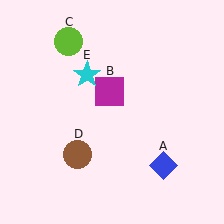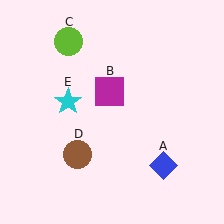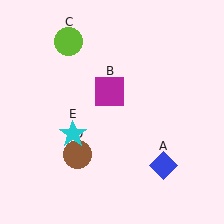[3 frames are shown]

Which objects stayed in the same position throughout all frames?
Blue diamond (object A) and magenta square (object B) and lime circle (object C) and brown circle (object D) remained stationary.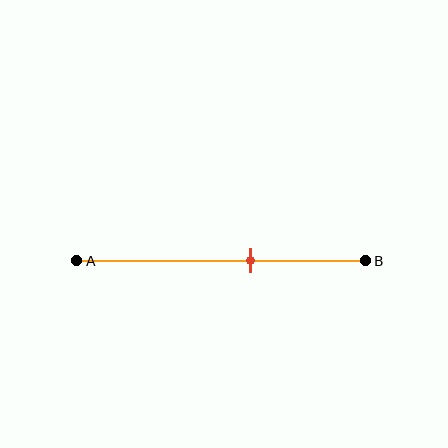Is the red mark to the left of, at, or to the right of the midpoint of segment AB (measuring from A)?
The red mark is to the right of the midpoint of segment AB.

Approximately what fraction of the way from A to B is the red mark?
The red mark is approximately 60% of the way from A to B.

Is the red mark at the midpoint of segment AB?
No, the mark is at about 60% from A, not at the 50% midpoint.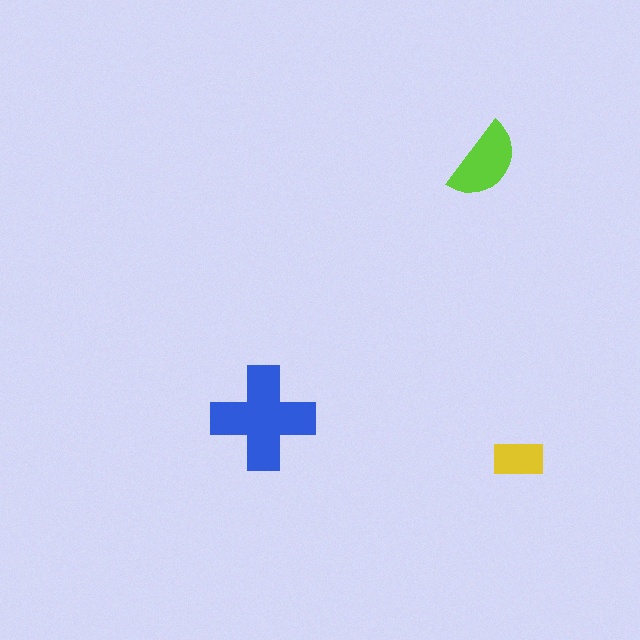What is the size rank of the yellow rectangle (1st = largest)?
3rd.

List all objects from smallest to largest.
The yellow rectangle, the lime semicircle, the blue cross.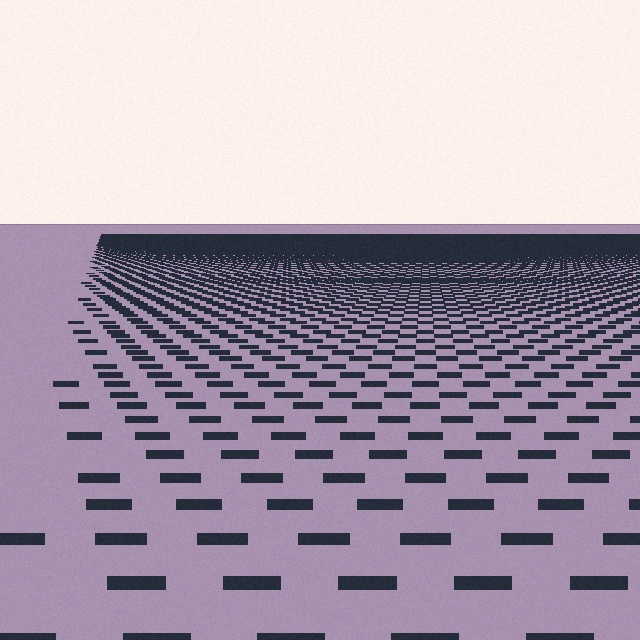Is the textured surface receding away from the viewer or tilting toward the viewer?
The surface is receding away from the viewer. Texture elements get smaller and denser toward the top.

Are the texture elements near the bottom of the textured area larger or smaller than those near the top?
Larger. Near the bottom, elements are closer to the viewer and appear at a bigger on-screen size.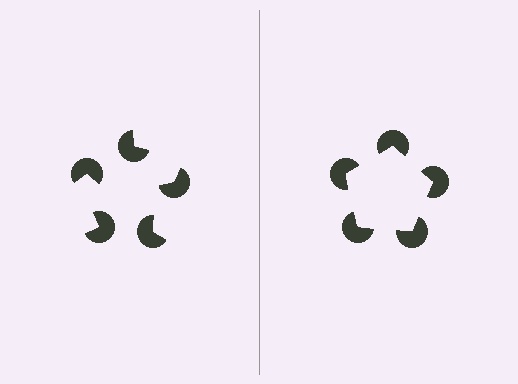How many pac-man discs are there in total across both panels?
10 — 5 on each side.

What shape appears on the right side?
An illusory pentagon.